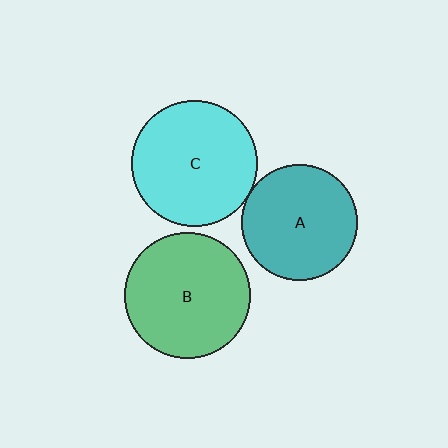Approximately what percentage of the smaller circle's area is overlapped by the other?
Approximately 5%.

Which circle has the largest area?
Circle C (cyan).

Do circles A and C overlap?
Yes.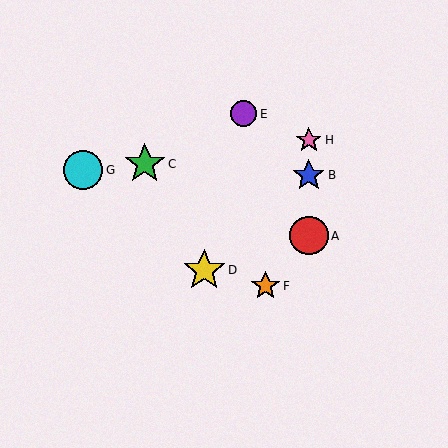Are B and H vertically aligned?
Yes, both are at x≈309.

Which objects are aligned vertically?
Objects A, B, H are aligned vertically.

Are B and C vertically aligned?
No, B is at x≈309 and C is at x≈145.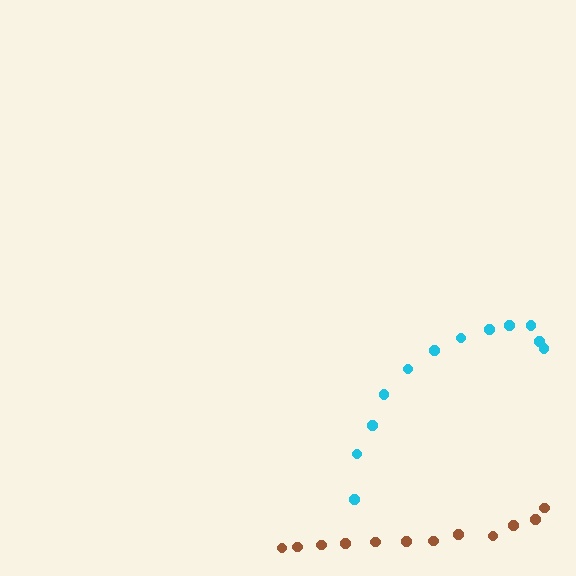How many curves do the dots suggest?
There are 2 distinct paths.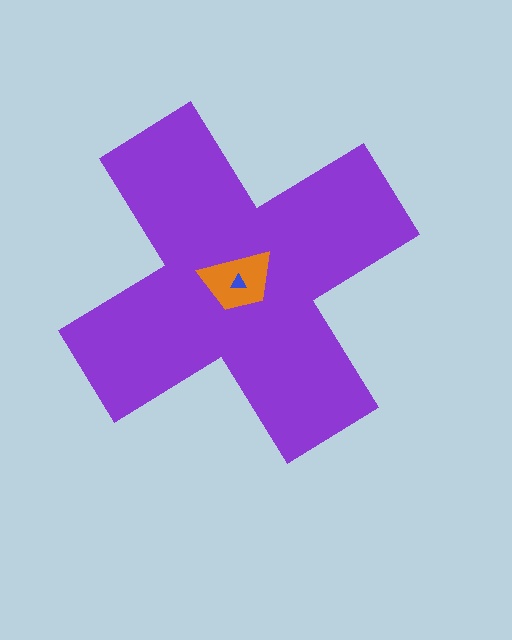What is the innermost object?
The blue triangle.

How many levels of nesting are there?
3.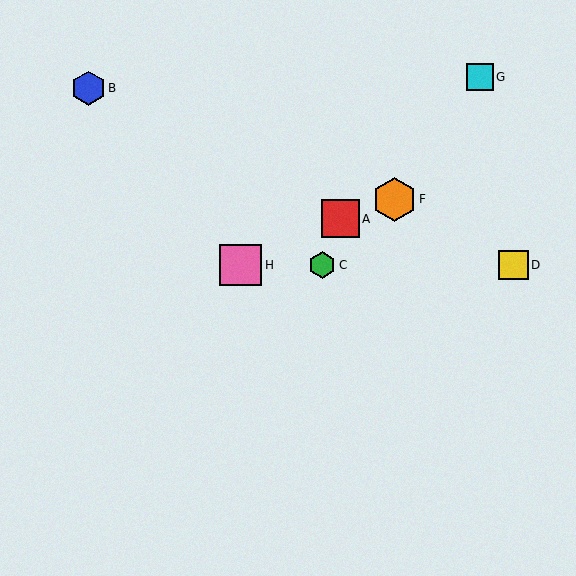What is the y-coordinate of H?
Object H is at y≈265.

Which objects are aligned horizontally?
Objects C, D, E, H are aligned horizontally.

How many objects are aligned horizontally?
4 objects (C, D, E, H) are aligned horizontally.